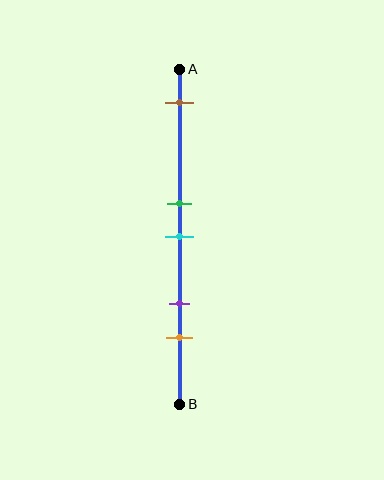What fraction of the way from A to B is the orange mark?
The orange mark is approximately 80% (0.8) of the way from A to B.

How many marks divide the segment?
There are 5 marks dividing the segment.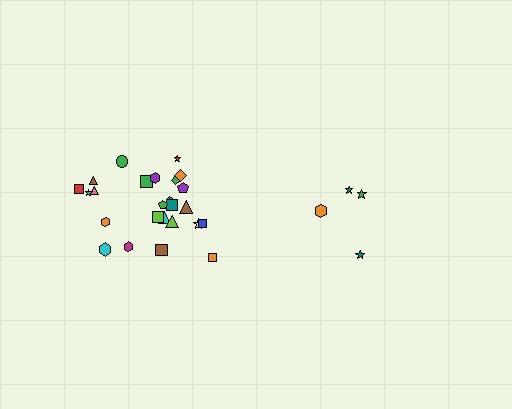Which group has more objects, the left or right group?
The left group.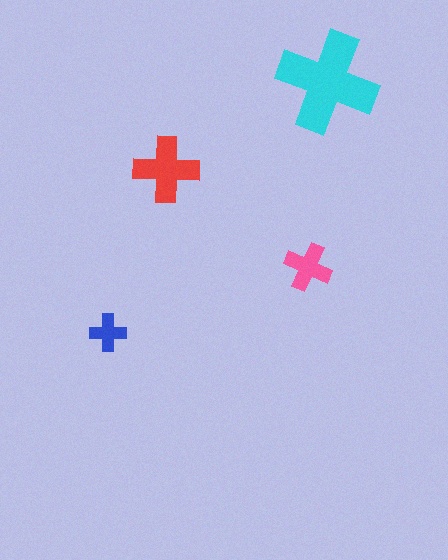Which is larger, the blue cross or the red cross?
The red one.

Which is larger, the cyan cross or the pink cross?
The cyan one.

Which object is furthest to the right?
The cyan cross is rightmost.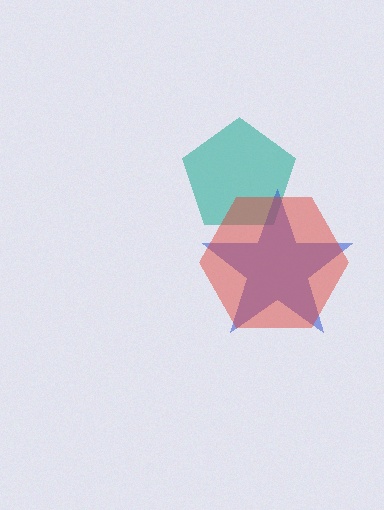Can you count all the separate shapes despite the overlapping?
Yes, there are 3 separate shapes.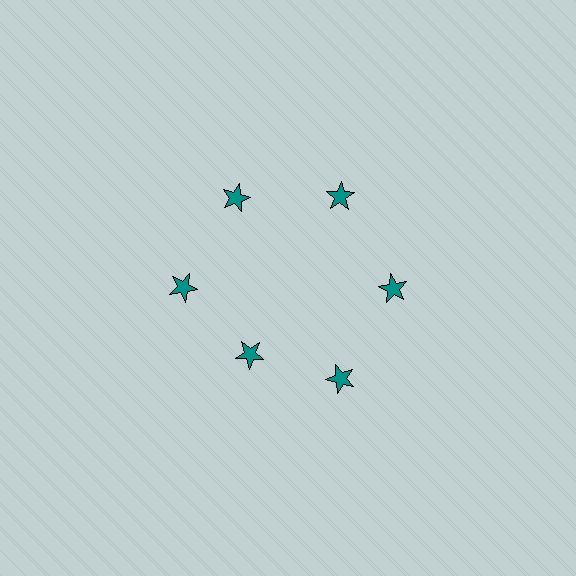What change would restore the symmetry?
The symmetry would be restored by moving it outward, back onto the ring so that all 6 stars sit at equal angles and equal distance from the center.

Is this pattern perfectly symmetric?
No. The 6 teal stars are arranged in a ring, but one element near the 7 o'clock position is pulled inward toward the center, breaking the 6-fold rotational symmetry.